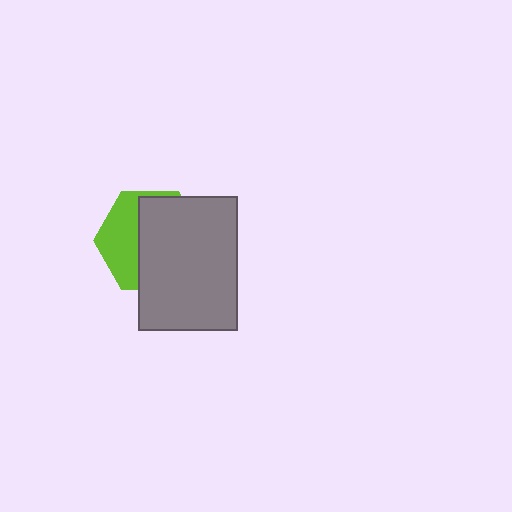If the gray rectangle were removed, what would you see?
You would see the complete lime hexagon.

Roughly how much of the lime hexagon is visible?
A small part of it is visible (roughly 38%).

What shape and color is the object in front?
The object in front is a gray rectangle.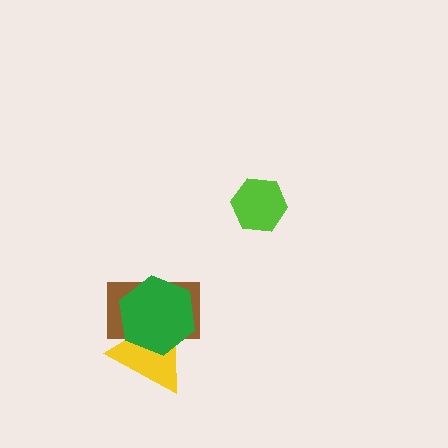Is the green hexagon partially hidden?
No, no other shape covers it.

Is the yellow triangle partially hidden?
Yes, it is partially covered by another shape.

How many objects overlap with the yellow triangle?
2 objects overlap with the yellow triangle.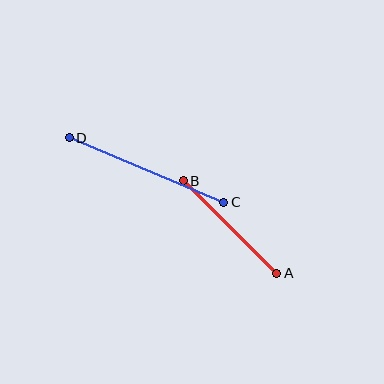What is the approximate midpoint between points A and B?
The midpoint is at approximately (230, 227) pixels.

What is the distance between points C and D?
The distance is approximately 167 pixels.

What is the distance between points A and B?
The distance is approximately 132 pixels.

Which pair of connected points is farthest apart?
Points C and D are farthest apart.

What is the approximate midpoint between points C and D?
The midpoint is at approximately (147, 170) pixels.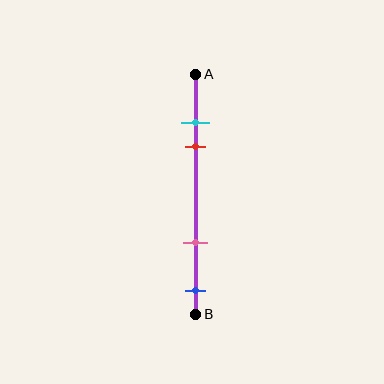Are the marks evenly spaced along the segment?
No, the marks are not evenly spaced.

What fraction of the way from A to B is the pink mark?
The pink mark is approximately 70% (0.7) of the way from A to B.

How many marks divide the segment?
There are 4 marks dividing the segment.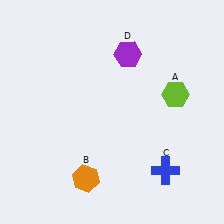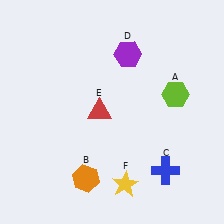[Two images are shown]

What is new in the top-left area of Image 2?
A red triangle (E) was added in the top-left area of Image 2.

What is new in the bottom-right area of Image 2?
A yellow star (F) was added in the bottom-right area of Image 2.